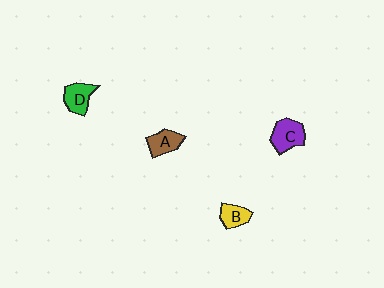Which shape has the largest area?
Shape C (purple).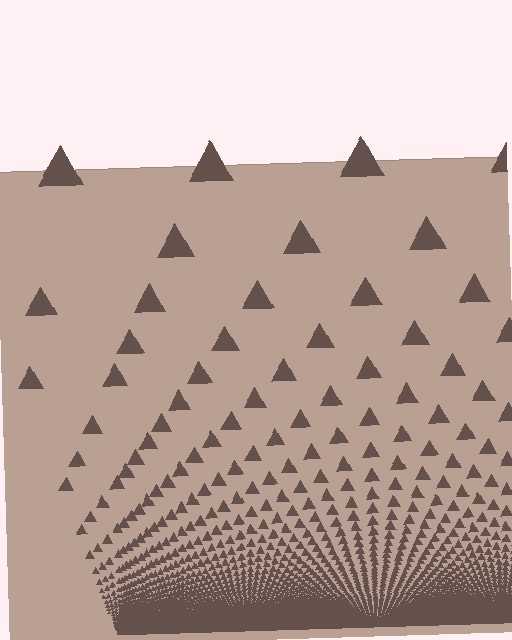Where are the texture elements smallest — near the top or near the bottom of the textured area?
Near the bottom.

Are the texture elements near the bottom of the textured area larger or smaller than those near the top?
Smaller. The gradient is inverted — elements near the bottom are smaller and denser.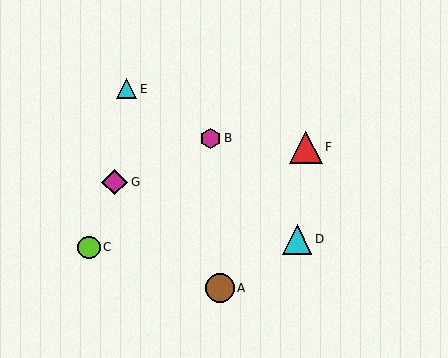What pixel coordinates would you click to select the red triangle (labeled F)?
Click at (306, 147) to select the red triangle F.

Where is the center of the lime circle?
The center of the lime circle is at (89, 247).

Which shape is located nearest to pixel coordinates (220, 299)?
The brown circle (labeled A) at (220, 288) is nearest to that location.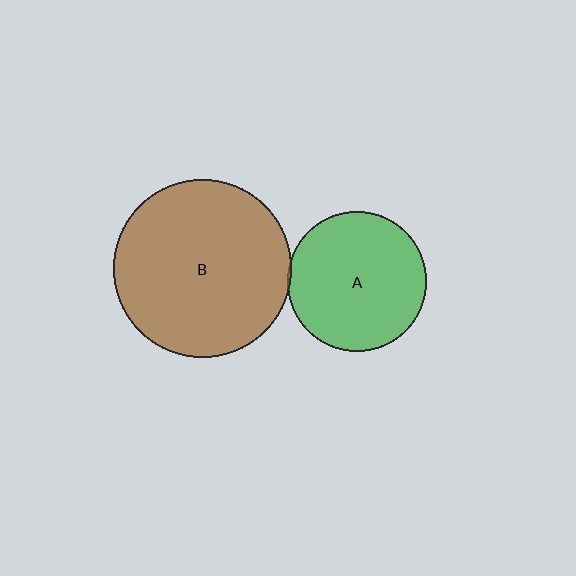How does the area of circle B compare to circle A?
Approximately 1.6 times.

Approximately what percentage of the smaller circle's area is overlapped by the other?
Approximately 5%.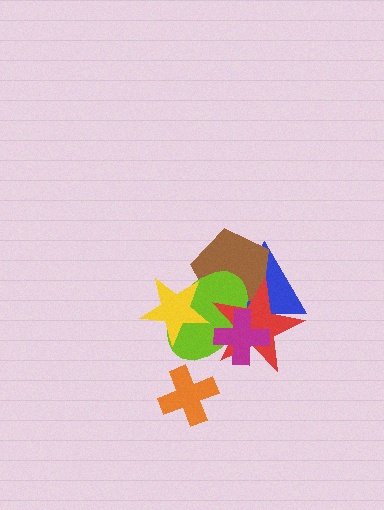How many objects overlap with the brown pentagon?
4 objects overlap with the brown pentagon.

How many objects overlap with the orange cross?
0 objects overlap with the orange cross.